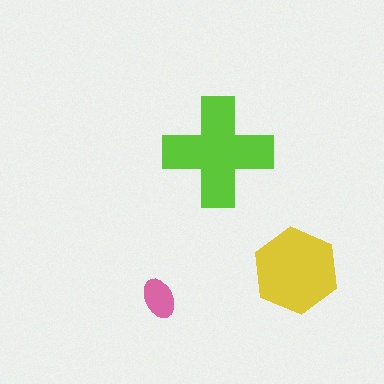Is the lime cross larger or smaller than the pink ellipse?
Larger.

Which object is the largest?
The lime cross.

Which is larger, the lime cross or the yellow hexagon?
The lime cross.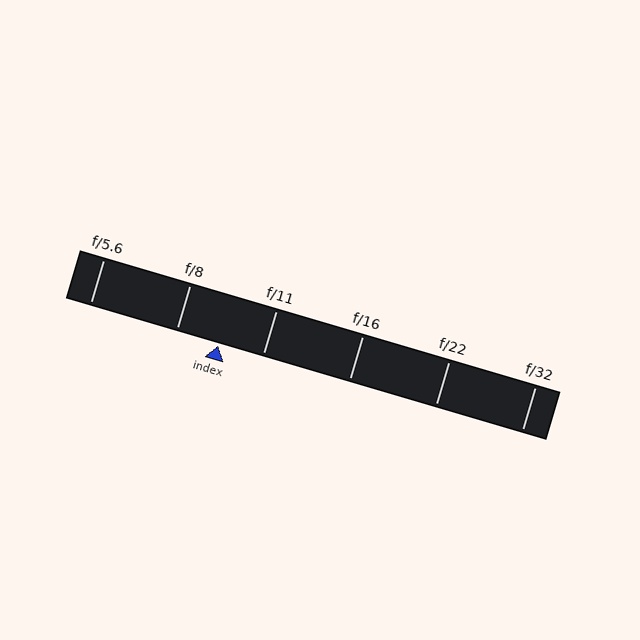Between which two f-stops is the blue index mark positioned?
The index mark is between f/8 and f/11.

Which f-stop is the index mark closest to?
The index mark is closest to f/8.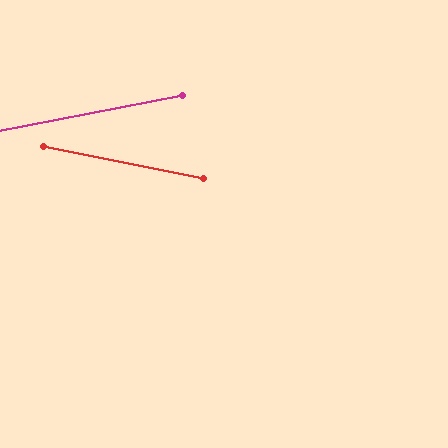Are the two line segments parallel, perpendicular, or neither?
Neither parallel nor perpendicular — they differ by about 22°.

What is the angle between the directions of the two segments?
Approximately 22 degrees.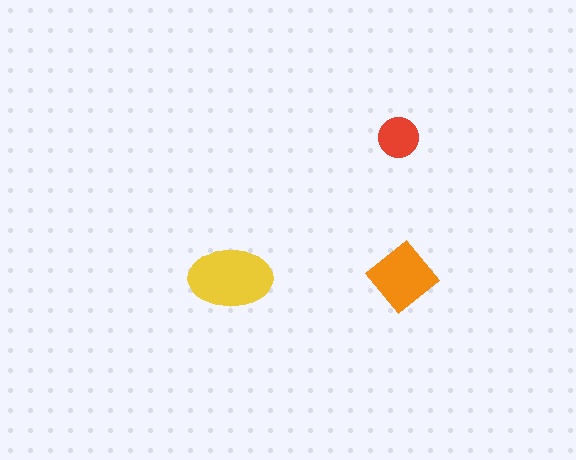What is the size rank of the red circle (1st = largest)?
3rd.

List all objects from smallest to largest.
The red circle, the orange diamond, the yellow ellipse.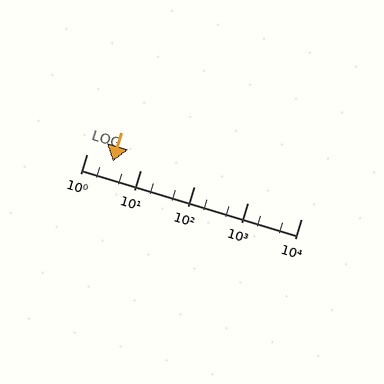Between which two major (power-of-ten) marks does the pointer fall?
The pointer is between 1 and 10.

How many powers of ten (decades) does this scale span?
The scale spans 4 decades, from 1 to 10000.